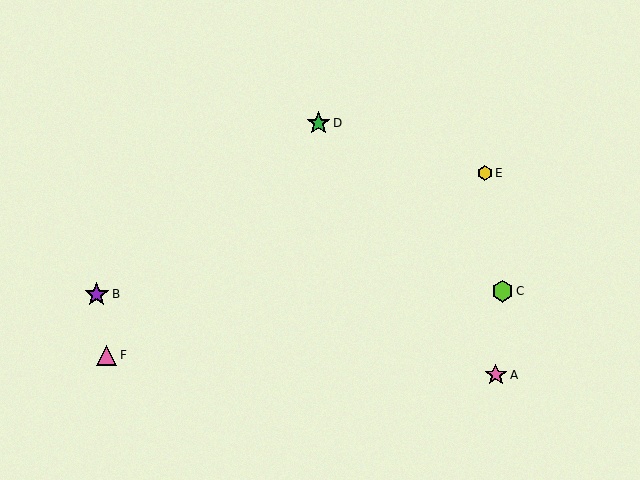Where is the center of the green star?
The center of the green star is at (319, 123).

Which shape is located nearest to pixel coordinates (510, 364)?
The pink star (labeled A) at (496, 375) is nearest to that location.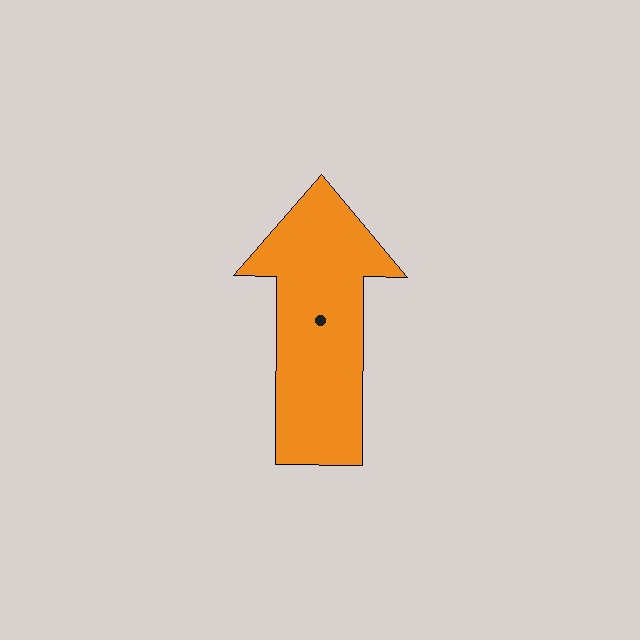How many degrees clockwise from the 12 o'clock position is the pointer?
Approximately 0 degrees.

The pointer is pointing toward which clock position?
Roughly 12 o'clock.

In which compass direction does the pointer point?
North.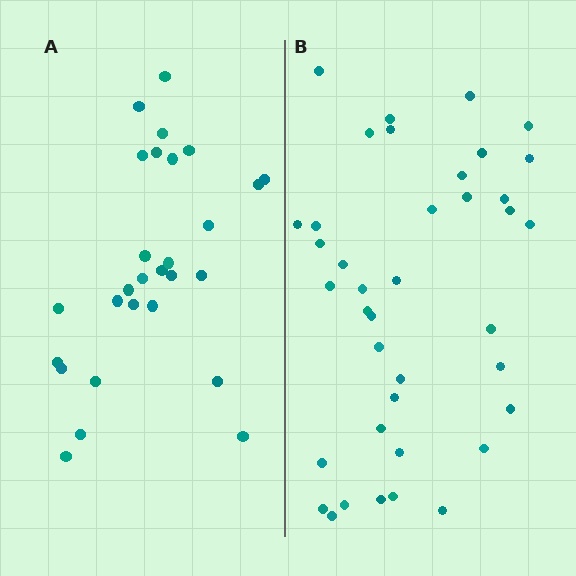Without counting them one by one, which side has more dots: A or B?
Region B (the right region) has more dots.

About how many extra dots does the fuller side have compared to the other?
Region B has roughly 12 or so more dots than region A.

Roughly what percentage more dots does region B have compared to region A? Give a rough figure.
About 40% more.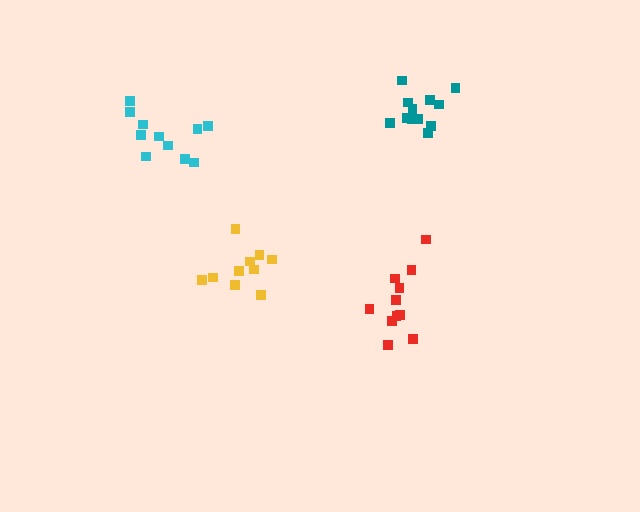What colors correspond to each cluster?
The clusters are colored: red, cyan, yellow, teal.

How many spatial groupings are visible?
There are 4 spatial groupings.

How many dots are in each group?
Group 1: 11 dots, Group 2: 11 dots, Group 3: 10 dots, Group 4: 12 dots (44 total).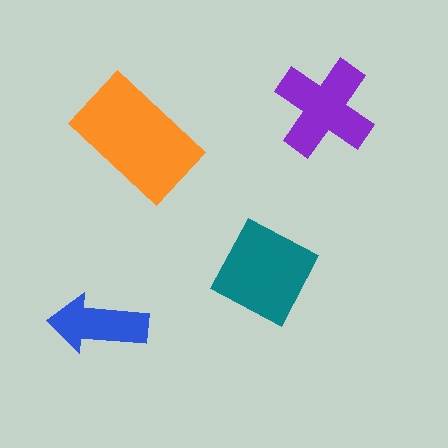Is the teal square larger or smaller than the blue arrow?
Larger.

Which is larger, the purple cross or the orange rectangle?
The orange rectangle.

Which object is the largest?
The orange rectangle.